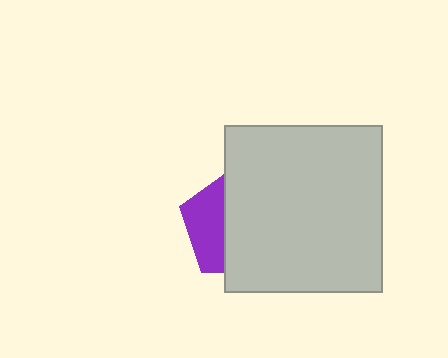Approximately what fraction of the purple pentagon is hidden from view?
Roughly 65% of the purple pentagon is hidden behind the light gray rectangle.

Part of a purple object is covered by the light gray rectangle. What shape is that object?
It is a pentagon.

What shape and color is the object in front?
The object in front is a light gray rectangle.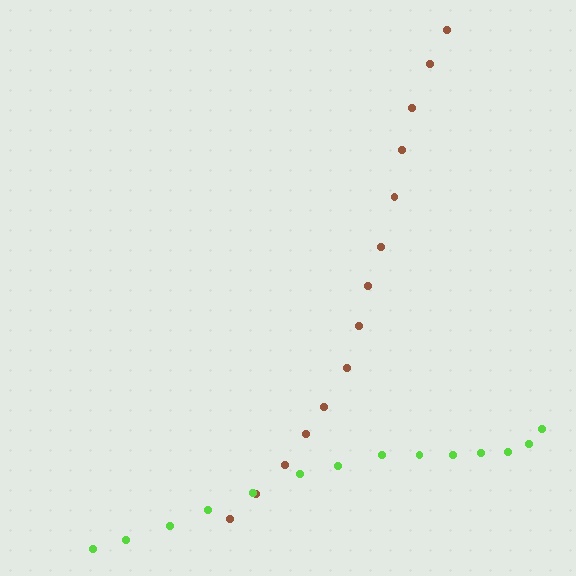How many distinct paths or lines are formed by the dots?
There are 2 distinct paths.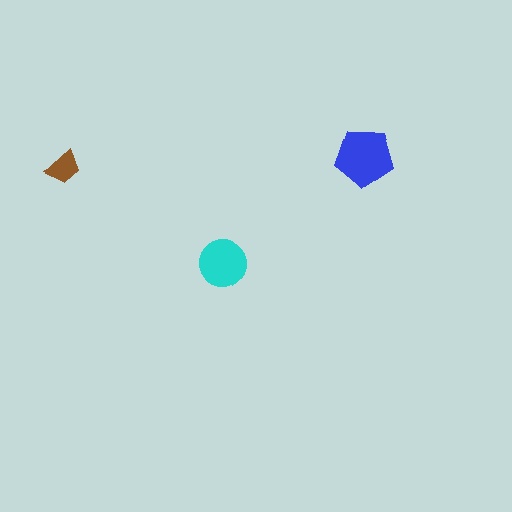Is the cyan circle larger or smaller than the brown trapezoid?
Larger.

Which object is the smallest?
The brown trapezoid.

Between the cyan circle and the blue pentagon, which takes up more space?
The blue pentagon.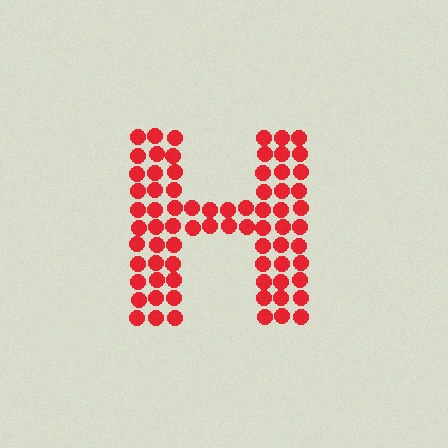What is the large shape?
The large shape is the letter H.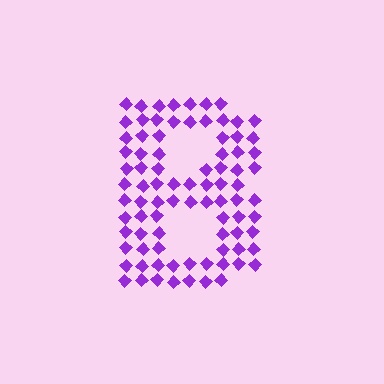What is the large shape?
The large shape is the letter B.